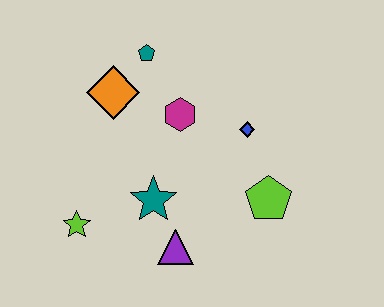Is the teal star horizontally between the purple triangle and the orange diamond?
Yes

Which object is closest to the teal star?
The purple triangle is closest to the teal star.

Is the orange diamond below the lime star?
No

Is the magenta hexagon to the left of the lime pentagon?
Yes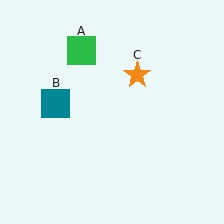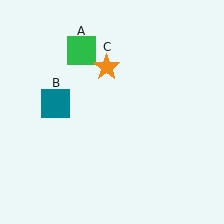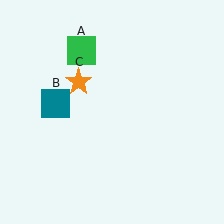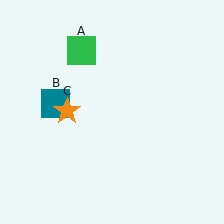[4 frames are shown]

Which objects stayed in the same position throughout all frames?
Green square (object A) and teal square (object B) remained stationary.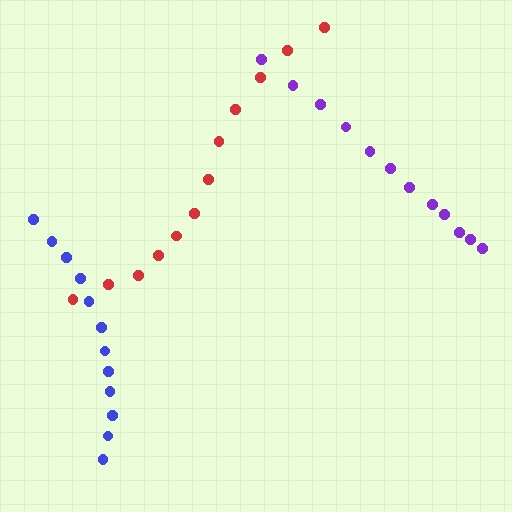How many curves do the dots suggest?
There are 3 distinct paths.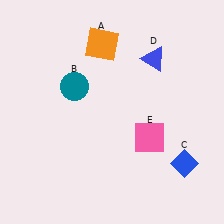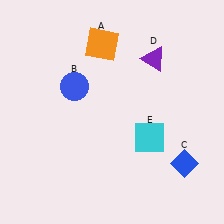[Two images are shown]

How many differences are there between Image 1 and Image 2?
There are 3 differences between the two images.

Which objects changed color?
B changed from teal to blue. D changed from blue to purple. E changed from pink to cyan.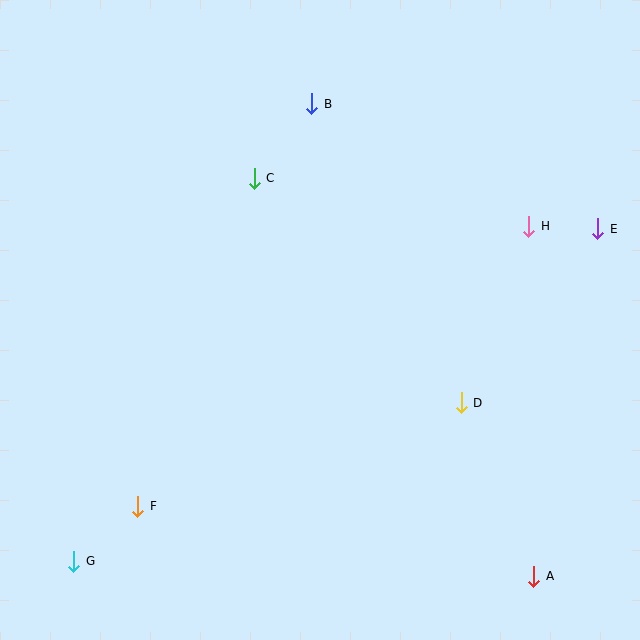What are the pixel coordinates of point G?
Point G is at (74, 561).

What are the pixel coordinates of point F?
Point F is at (138, 506).